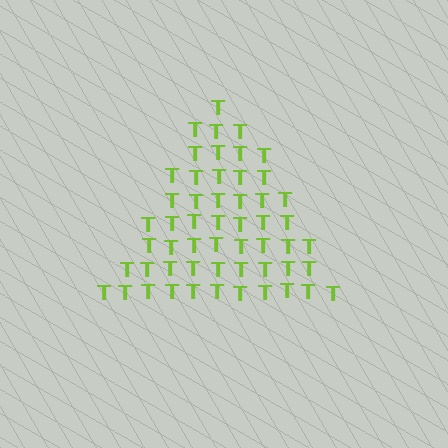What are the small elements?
The small elements are letter T's.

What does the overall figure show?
The overall figure shows a triangle.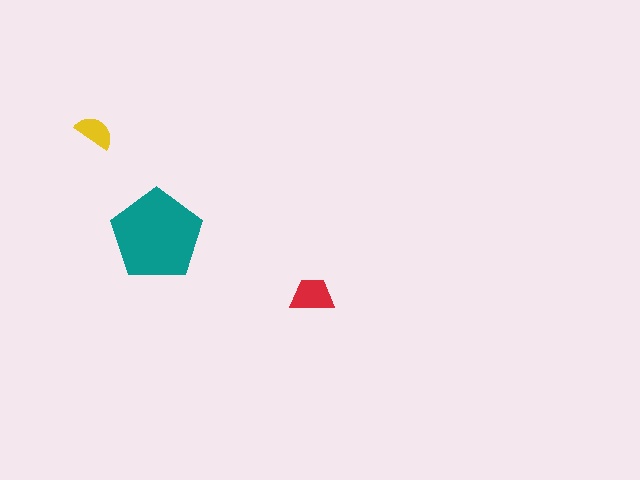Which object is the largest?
The teal pentagon.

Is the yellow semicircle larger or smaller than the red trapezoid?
Smaller.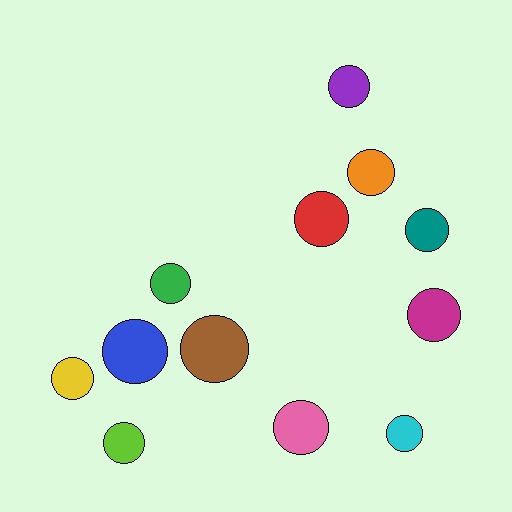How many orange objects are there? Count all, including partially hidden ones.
There is 1 orange object.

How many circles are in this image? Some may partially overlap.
There are 12 circles.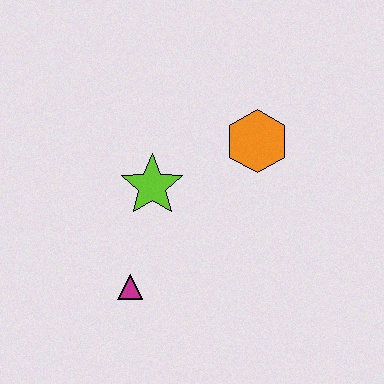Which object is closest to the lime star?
The magenta triangle is closest to the lime star.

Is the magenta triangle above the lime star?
No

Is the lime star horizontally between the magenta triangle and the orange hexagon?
Yes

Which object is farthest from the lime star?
The orange hexagon is farthest from the lime star.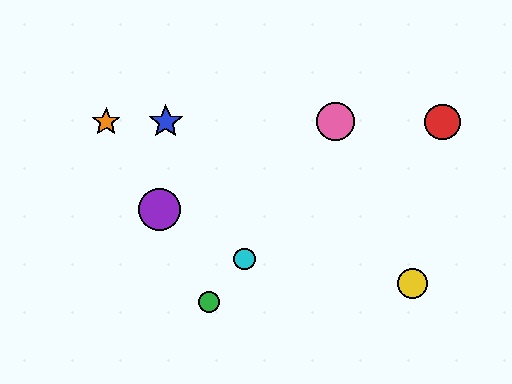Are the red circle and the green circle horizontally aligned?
No, the red circle is at y≈122 and the green circle is at y≈302.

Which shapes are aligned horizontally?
The red circle, the blue star, the orange star, the pink circle are aligned horizontally.